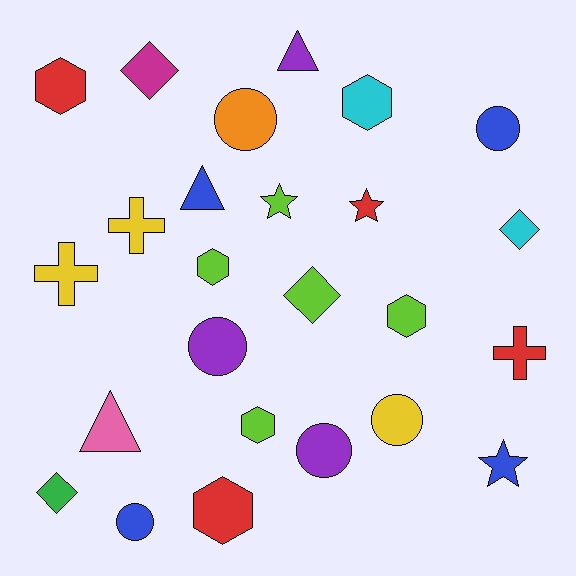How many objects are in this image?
There are 25 objects.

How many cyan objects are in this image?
There are 2 cyan objects.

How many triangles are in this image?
There are 3 triangles.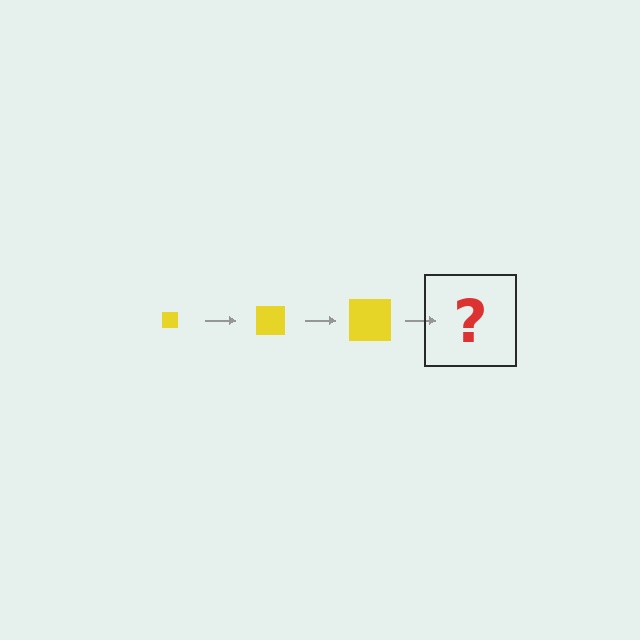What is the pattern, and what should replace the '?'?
The pattern is that the square gets progressively larger each step. The '?' should be a yellow square, larger than the previous one.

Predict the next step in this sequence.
The next step is a yellow square, larger than the previous one.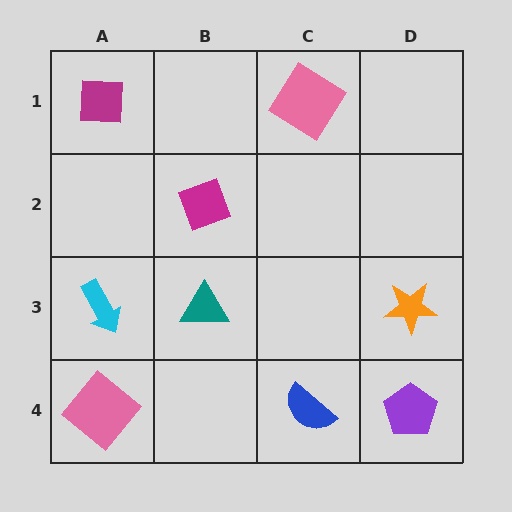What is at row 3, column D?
An orange star.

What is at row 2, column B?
A magenta diamond.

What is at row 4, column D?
A purple pentagon.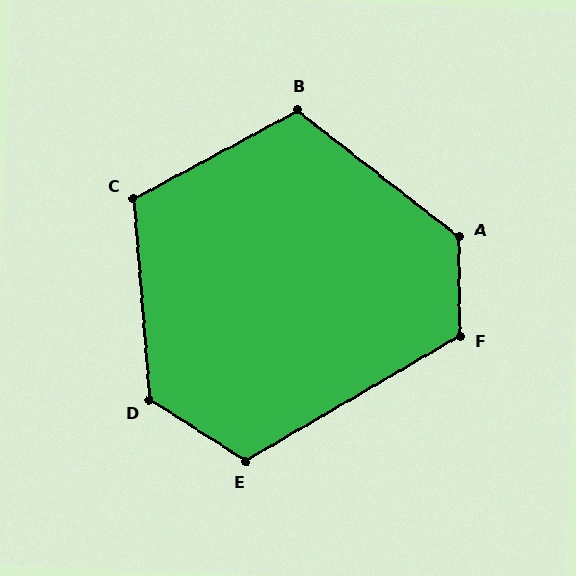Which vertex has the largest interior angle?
A, at approximately 129 degrees.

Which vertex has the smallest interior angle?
B, at approximately 113 degrees.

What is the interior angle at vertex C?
Approximately 114 degrees (obtuse).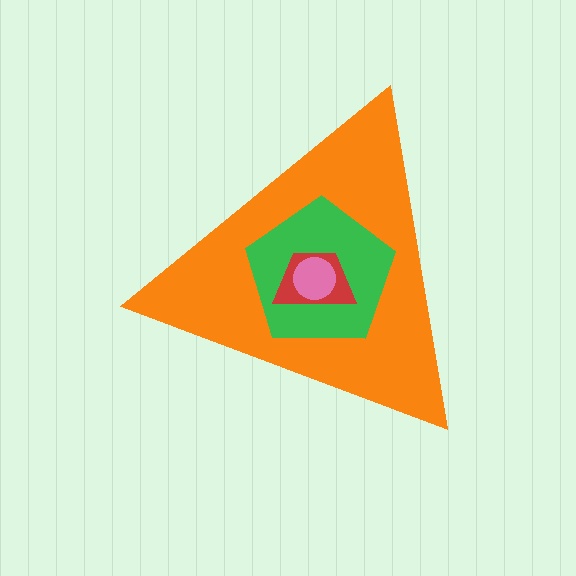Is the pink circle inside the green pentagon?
Yes.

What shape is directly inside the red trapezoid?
The pink circle.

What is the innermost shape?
The pink circle.